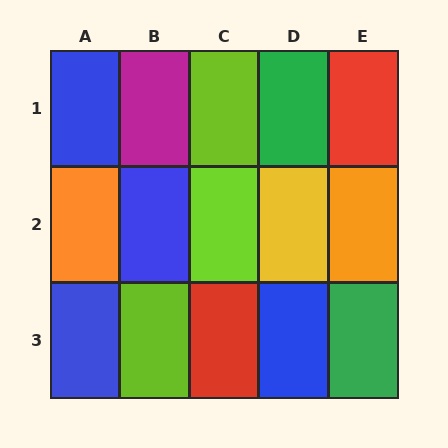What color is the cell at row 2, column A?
Orange.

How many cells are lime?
3 cells are lime.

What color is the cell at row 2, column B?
Blue.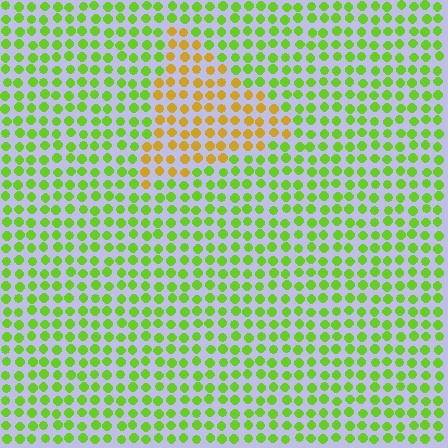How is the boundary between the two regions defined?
The boundary is defined purely by a slight shift in hue (about 53 degrees). Spacing, size, and orientation are identical on both sides.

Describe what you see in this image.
The image is filled with small lime elements in a uniform arrangement. A triangle-shaped region is visible where the elements are tinted to a slightly different hue, forming a subtle color boundary.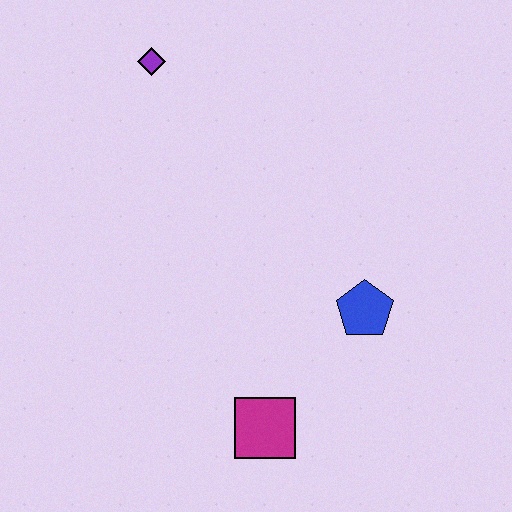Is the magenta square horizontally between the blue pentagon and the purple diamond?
Yes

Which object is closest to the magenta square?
The blue pentagon is closest to the magenta square.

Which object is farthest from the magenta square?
The purple diamond is farthest from the magenta square.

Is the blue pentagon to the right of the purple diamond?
Yes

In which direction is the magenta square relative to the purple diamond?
The magenta square is below the purple diamond.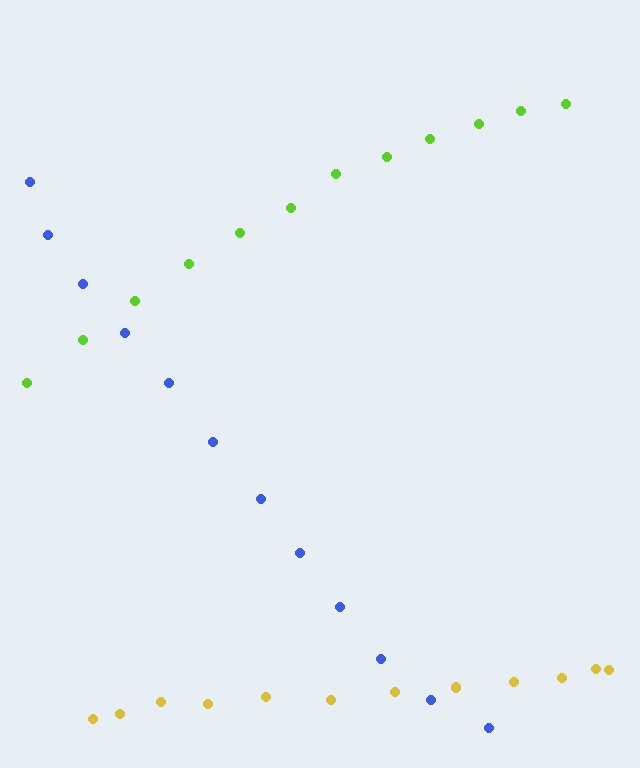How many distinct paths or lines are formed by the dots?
There are 3 distinct paths.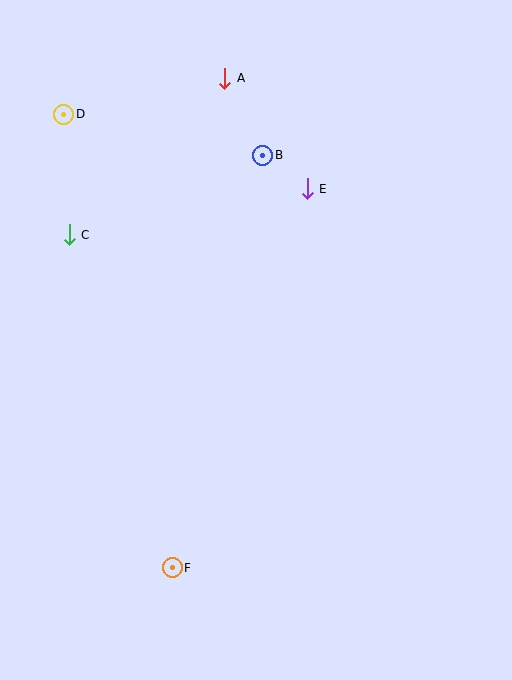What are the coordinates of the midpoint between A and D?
The midpoint between A and D is at (144, 96).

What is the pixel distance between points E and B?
The distance between E and B is 56 pixels.